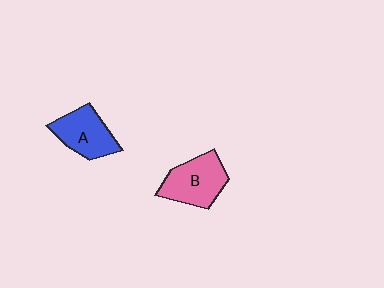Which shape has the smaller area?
Shape A (blue).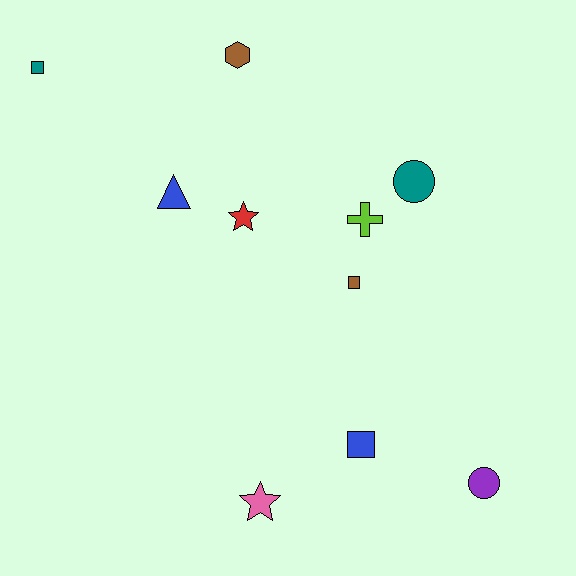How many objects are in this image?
There are 10 objects.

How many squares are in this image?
There are 3 squares.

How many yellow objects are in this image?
There are no yellow objects.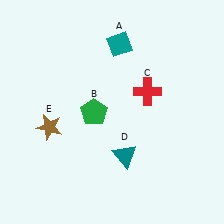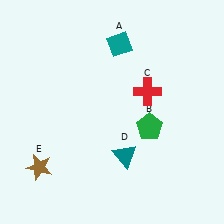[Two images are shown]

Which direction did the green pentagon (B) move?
The green pentagon (B) moved right.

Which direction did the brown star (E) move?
The brown star (E) moved down.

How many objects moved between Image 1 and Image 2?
2 objects moved between the two images.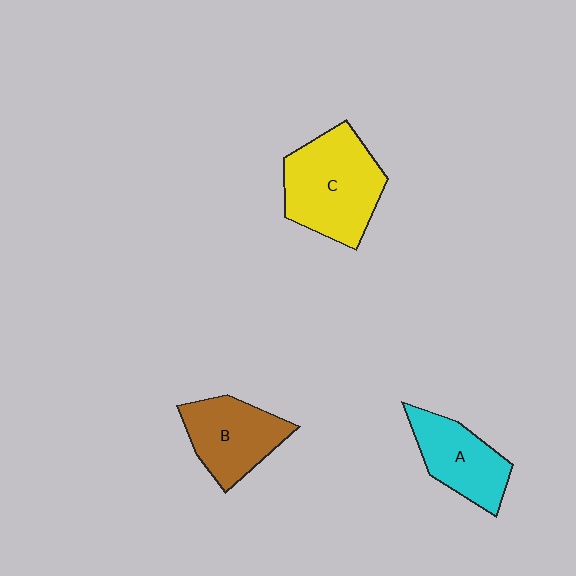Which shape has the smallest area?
Shape A (cyan).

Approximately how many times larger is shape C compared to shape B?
Approximately 1.4 times.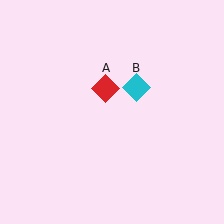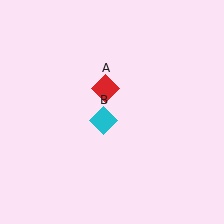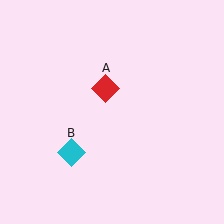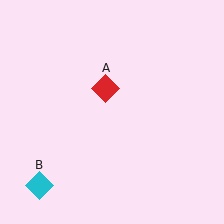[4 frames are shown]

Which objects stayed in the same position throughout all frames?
Red diamond (object A) remained stationary.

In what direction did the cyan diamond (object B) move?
The cyan diamond (object B) moved down and to the left.